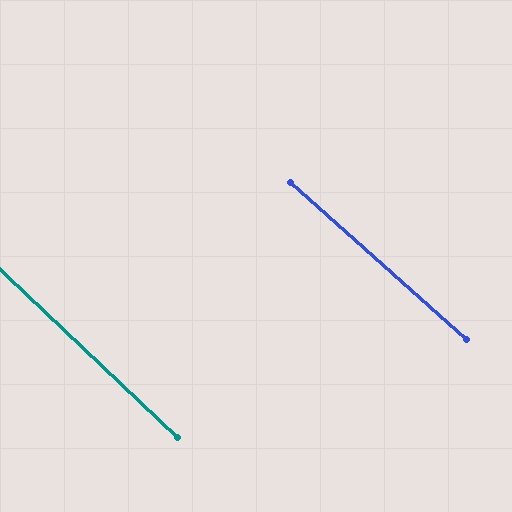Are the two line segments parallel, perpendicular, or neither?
Parallel — their directions differ by only 1.6°.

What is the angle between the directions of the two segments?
Approximately 2 degrees.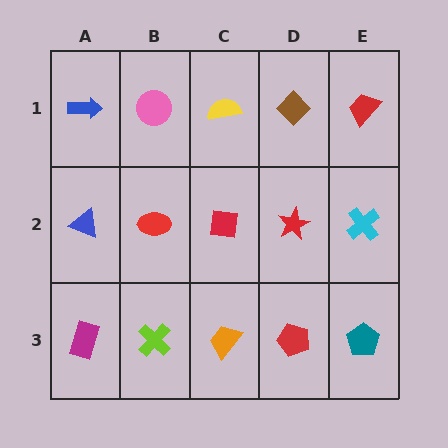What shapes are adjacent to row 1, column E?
A cyan cross (row 2, column E), a brown diamond (row 1, column D).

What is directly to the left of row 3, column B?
A magenta rectangle.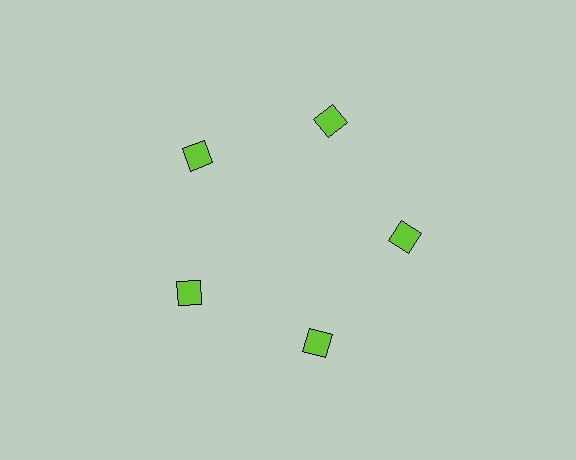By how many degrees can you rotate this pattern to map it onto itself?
The pattern maps onto itself every 72 degrees of rotation.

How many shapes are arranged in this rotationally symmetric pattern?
There are 5 shapes, arranged in 5 groups of 1.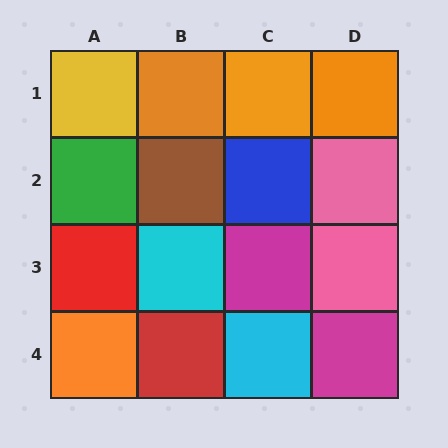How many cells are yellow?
1 cell is yellow.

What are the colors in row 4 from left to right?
Orange, red, cyan, magenta.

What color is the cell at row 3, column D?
Pink.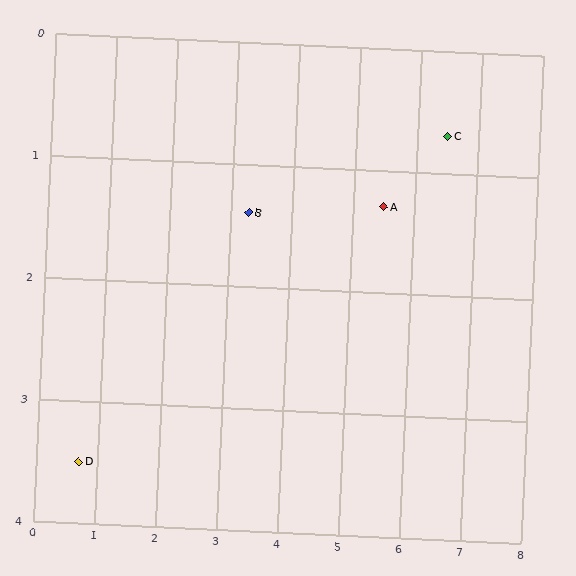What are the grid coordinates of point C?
Point C is at approximately (6.5, 0.7).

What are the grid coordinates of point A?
Point A is at approximately (5.5, 1.3).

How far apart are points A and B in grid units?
Points A and B are about 2.2 grid units apart.